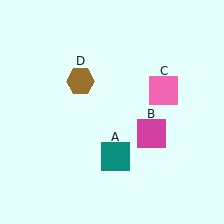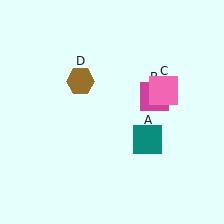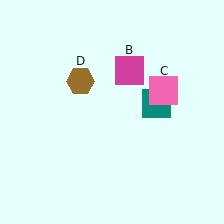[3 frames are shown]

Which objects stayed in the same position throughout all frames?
Pink square (object C) and brown hexagon (object D) remained stationary.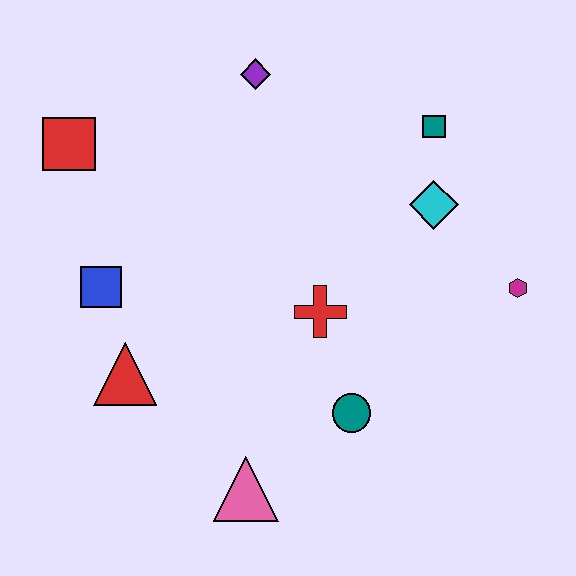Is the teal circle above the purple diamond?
No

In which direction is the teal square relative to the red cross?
The teal square is above the red cross.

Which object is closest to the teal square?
The cyan diamond is closest to the teal square.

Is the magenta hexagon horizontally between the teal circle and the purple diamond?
No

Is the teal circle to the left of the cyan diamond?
Yes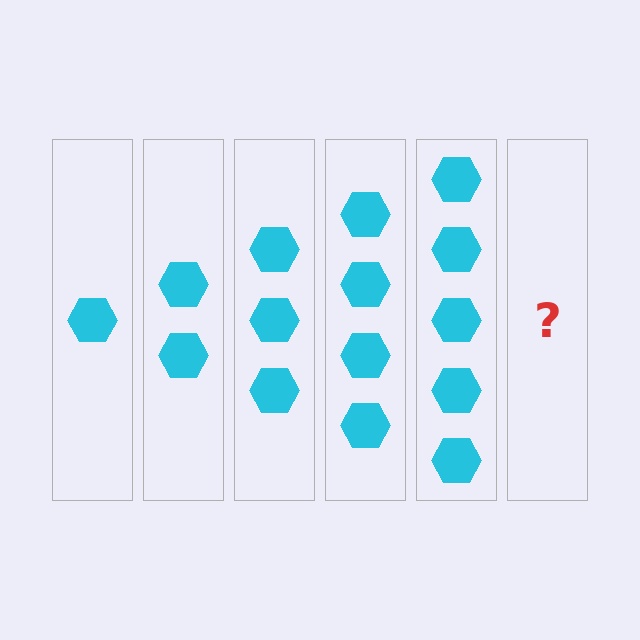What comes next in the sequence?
The next element should be 6 hexagons.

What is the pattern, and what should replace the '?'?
The pattern is that each step adds one more hexagon. The '?' should be 6 hexagons.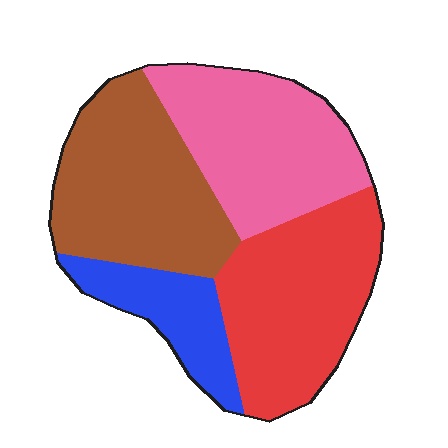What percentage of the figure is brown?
Brown covers 30% of the figure.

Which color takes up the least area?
Blue, at roughly 15%.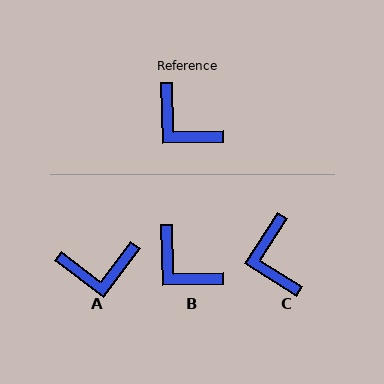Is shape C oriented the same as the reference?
No, it is off by about 34 degrees.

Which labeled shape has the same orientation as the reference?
B.